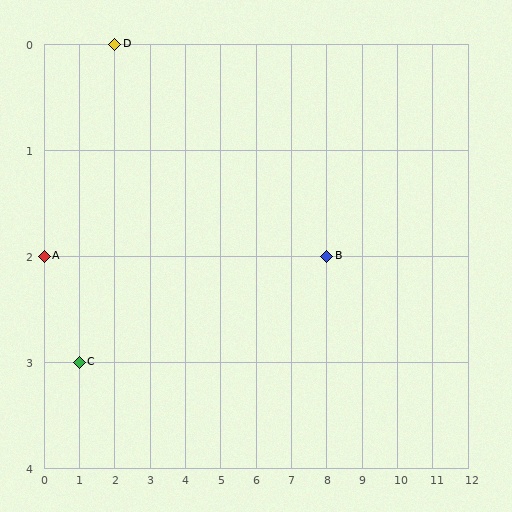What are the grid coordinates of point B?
Point B is at grid coordinates (8, 2).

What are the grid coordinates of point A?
Point A is at grid coordinates (0, 2).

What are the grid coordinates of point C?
Point C is at grid coordinates (1, 3).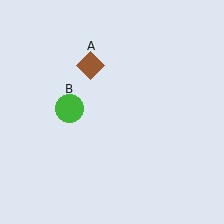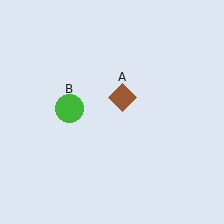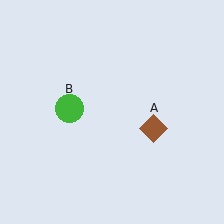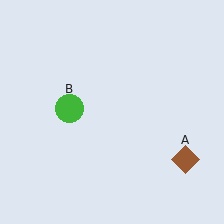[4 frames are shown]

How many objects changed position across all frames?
1 object changed position: brown diamond (object A).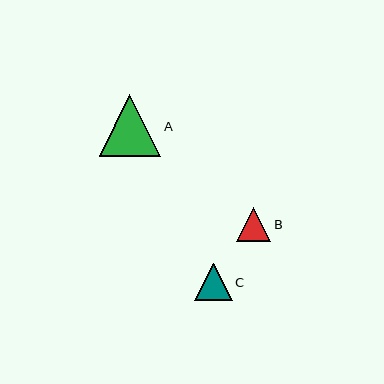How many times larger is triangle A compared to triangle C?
Triangle A is approximately 1.6 times the size of triangle C.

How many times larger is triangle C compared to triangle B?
Triangle C is approximately 1.1 times the size of triangle B.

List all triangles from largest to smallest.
From largest to smallest: A, C, B.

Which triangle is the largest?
Triangle A is the largest with a size of approximately 62 pixels.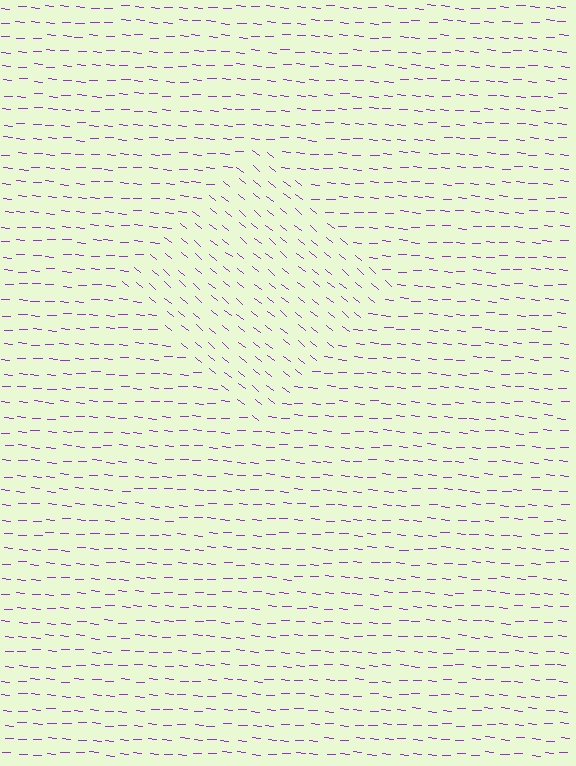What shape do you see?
I see a diamond.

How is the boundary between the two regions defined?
The boundary is defined purely by a change in line orientation (approximately 35 degrees difference). All lines are the same color and thickness.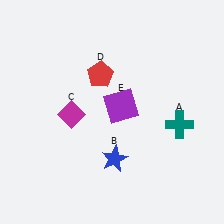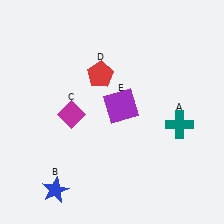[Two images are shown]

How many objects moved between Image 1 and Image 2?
1 object moved between the two images.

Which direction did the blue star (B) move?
The blue star (B) moved left.